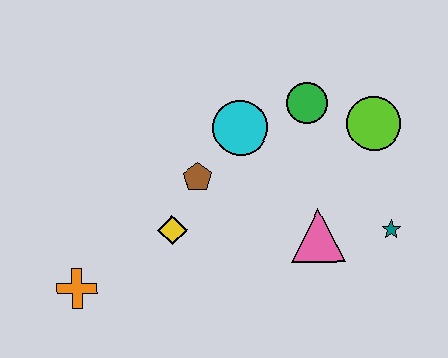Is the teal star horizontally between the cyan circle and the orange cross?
No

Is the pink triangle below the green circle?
Yes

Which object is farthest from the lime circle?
The orange cross is farthest from the lime circle.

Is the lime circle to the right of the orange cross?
Yes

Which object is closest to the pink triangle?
The teal star is closest to the pink triangle.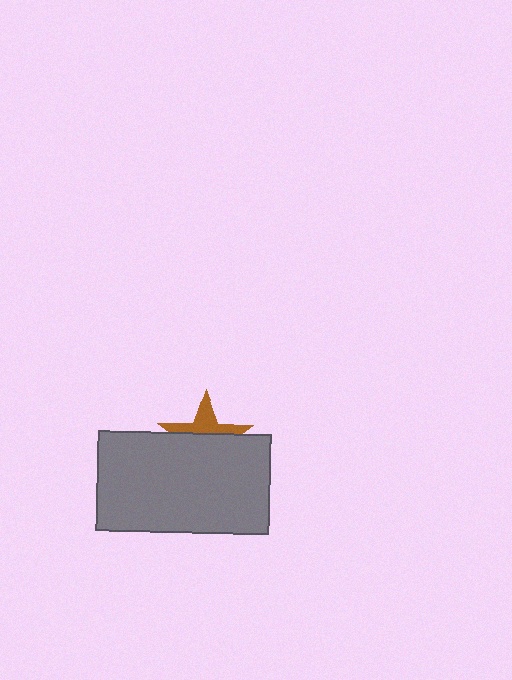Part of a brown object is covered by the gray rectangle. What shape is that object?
It is a star.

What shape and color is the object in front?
The object in front is a gray rectangle.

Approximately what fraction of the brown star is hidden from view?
Roughly 63% of the brown star is hidden behind the gray rectangle.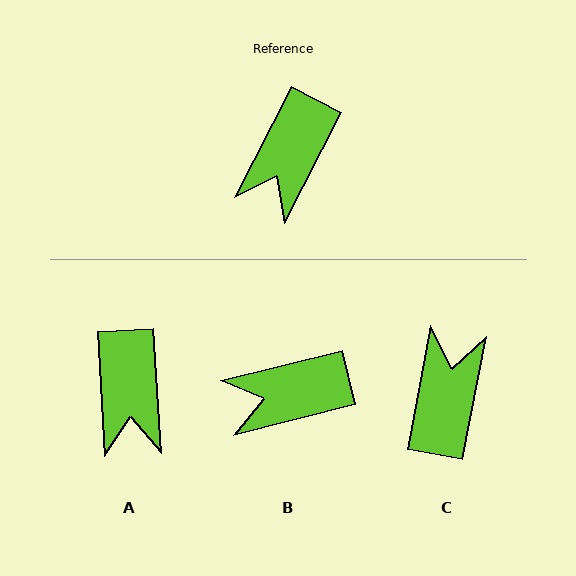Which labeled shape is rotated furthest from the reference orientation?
C, about 163 degrees away.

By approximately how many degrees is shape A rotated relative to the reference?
Approximately 31 degrees counter-clockwise.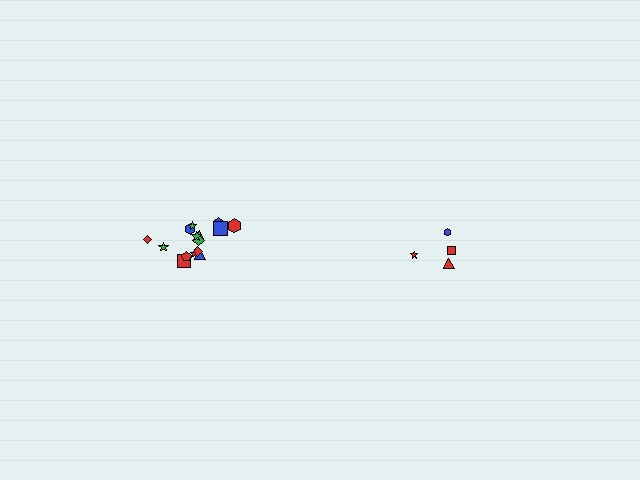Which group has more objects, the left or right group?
The left group.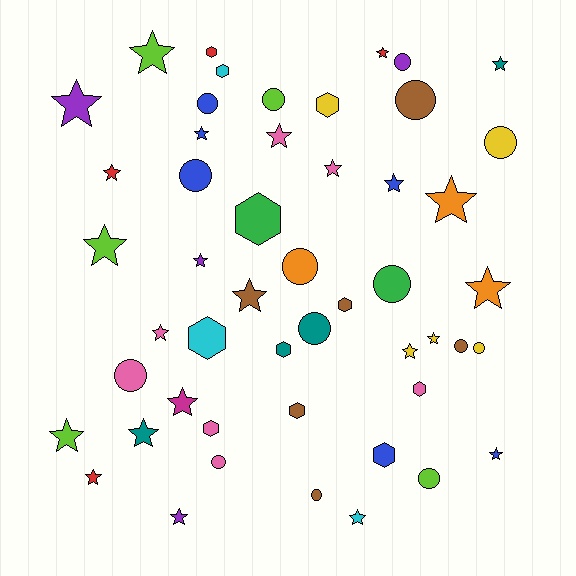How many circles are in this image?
There are 15 circles.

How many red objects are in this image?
There are 4 red objects.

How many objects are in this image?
There are 50 objects.